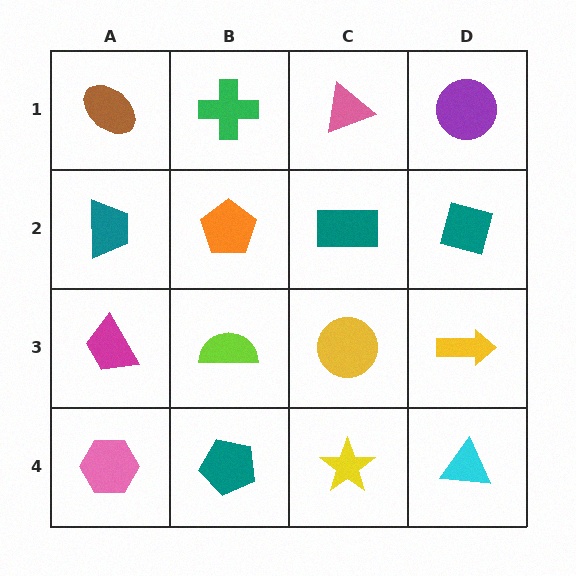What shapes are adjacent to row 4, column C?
A yellow circle (row 3, column C), a teal pentagon (row 4, column B), a cyan triangle (row 4, column D).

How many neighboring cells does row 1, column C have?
3.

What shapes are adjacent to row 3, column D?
A teal diamond (row 2, column D), a cyan triangle (row 4, column D), a yellow circle (row 3, column C).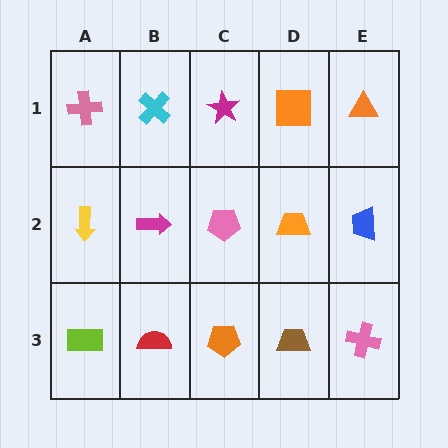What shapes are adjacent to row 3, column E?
A blue trapezoid (row 2, column E), a brown trapezoid (row 3, column D).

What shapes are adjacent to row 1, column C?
A pink pentagon (row 2, column C), a cyan cross (row 1, column B), an orange square (row 1, column D).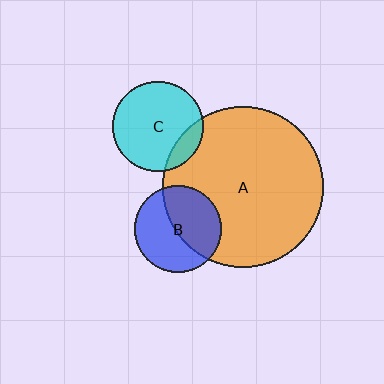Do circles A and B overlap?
Yes.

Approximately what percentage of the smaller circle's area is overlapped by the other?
Approximately 50%.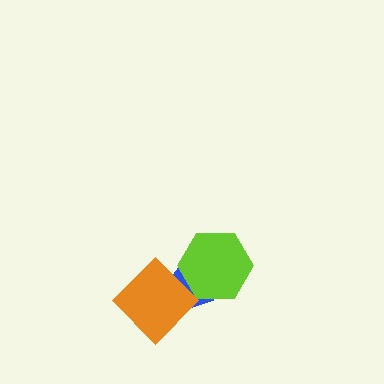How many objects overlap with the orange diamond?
2 objects overlap with the orange diamond.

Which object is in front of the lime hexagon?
The orange diamond is in front of the lime hexagon.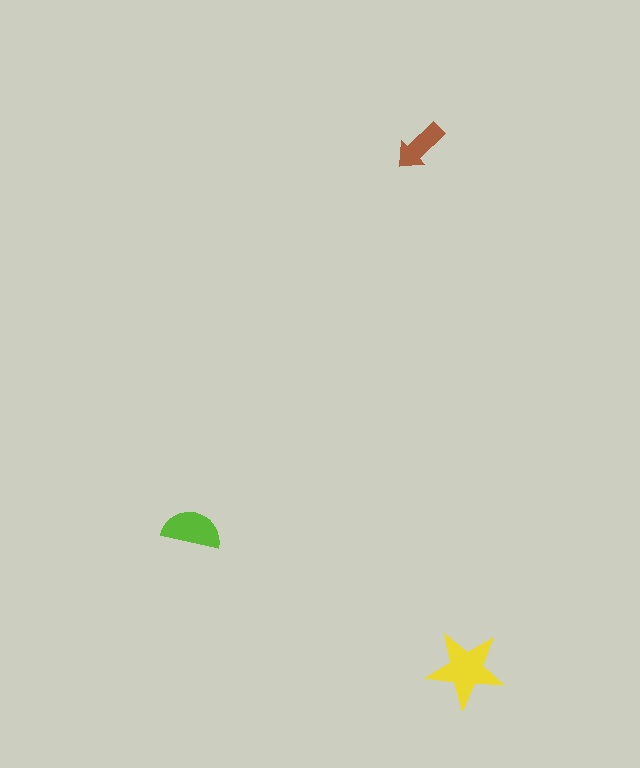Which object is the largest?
The yellow star.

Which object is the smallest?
The brown arrow.